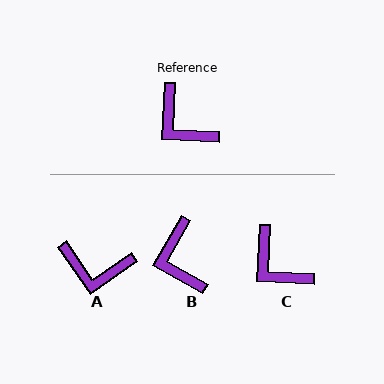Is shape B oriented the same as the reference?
No, it is off by about 27 degrees.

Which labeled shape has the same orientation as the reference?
C.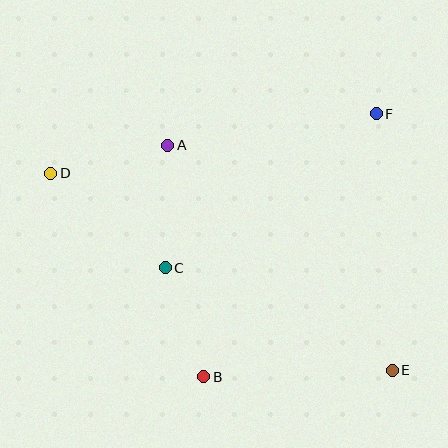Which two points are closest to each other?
Points B and C are closest to each other.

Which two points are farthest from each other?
Points D and E are farthest from each other.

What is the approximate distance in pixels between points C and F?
The distance between C and F is approximately 261 pixels.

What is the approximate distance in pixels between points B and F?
The distance between B and F is approximately 314 pixels.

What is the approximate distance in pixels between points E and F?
The distance between E and F is approximately 257 pixels.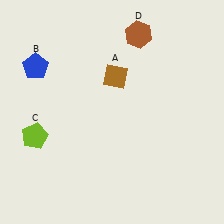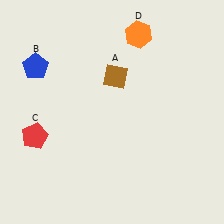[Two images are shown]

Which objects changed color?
C changed from lime to red. D changed from brown to orange.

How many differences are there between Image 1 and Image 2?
There are 2 differences between the two images.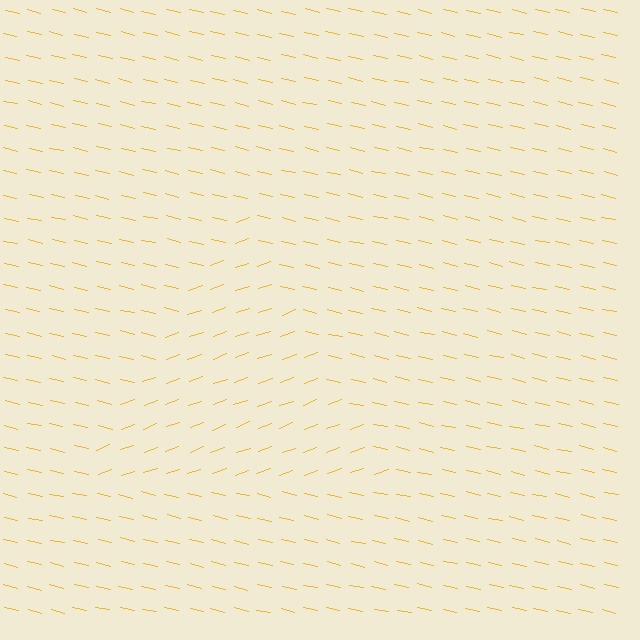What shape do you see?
I see a triangle.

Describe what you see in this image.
The image is filled with small yellow line segments. A triangle region in the image has lines oriented differently from the surrounding lines, creating a visible texture boundary.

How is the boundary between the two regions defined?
The boundary is defined purely by a change in line orientation (approximately 33 degrees difference). All lines are the same color and thickness.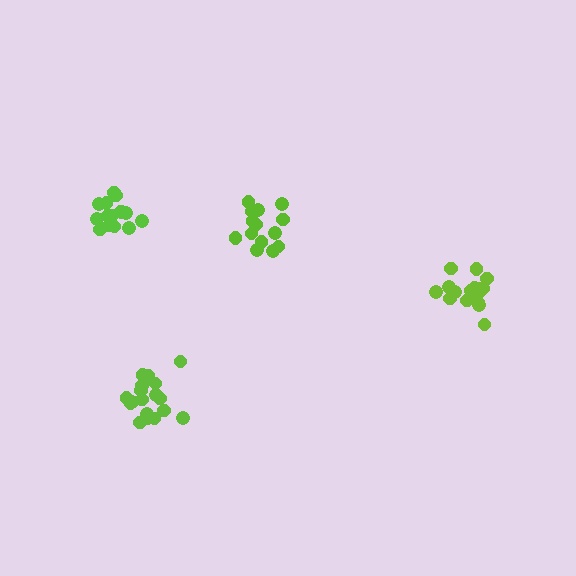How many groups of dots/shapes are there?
There are 4 groups.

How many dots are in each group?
Group 1: 18 dots, Group 2: 14 dots, Group 3: 16 dots, Group 4: 16 dots (64 total).